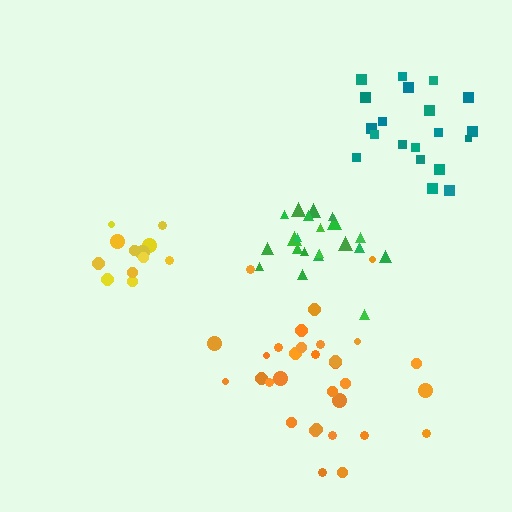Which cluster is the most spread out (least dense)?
Orange.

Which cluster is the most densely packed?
Green.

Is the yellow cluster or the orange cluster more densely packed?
Yellow.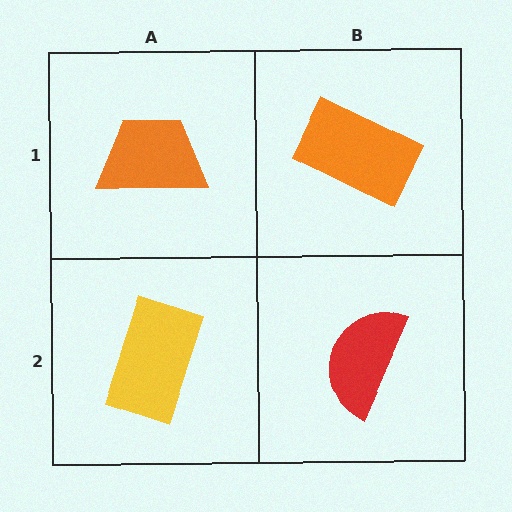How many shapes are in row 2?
2 shapes.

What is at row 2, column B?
A red semicircle.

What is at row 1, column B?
An orange rectangle.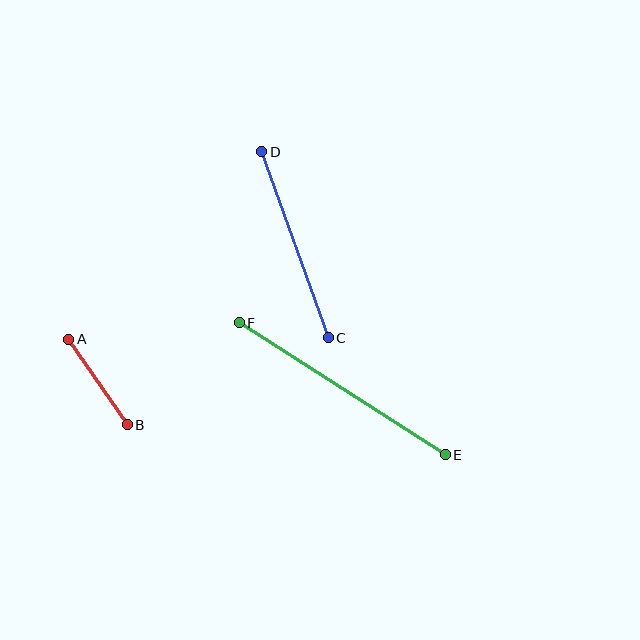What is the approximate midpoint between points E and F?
The midpoint is at approximately (342, 389) pixels.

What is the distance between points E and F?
The distance is approximately 244 pixels.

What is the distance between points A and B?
The distance is approximately 104 pixels.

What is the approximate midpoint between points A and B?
The midpoint is at approximately (98, 382) pixels.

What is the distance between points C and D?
The distance is approximately 197 pixels.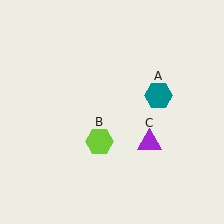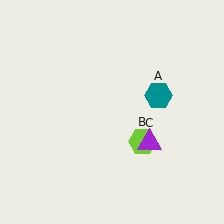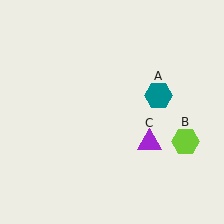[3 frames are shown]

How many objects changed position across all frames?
1 object changed position: lime hexagon (object B).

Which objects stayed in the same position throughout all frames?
Teal hexagon (object A) and purple triangle (object C) remained stationary.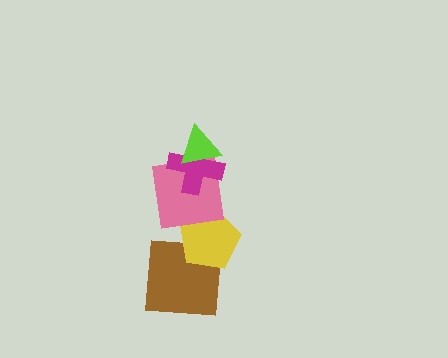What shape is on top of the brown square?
The yellow pentagon is on top of the brown square.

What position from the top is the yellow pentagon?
The yellow pentagon is 4th from the top.